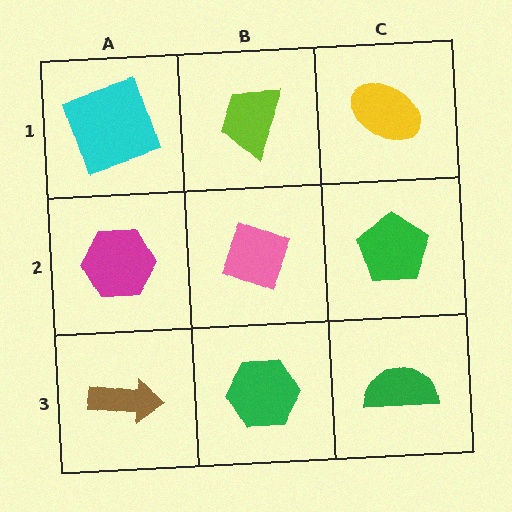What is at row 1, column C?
A yellow ellipse.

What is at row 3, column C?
A green semicircle.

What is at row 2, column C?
A green pentagon.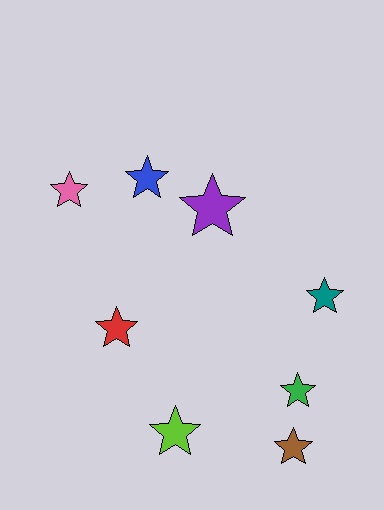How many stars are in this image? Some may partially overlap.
There are 8 stars.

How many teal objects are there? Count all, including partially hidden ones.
There is 1 teal object.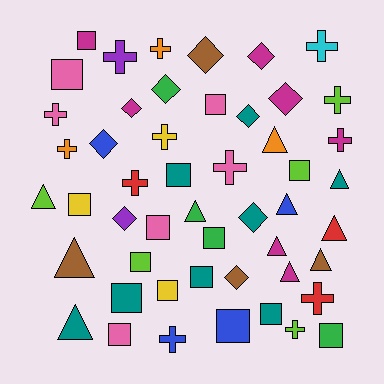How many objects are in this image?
There are 50 objects.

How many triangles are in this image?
There are 11 triangles.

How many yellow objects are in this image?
There are 3 yellow objects.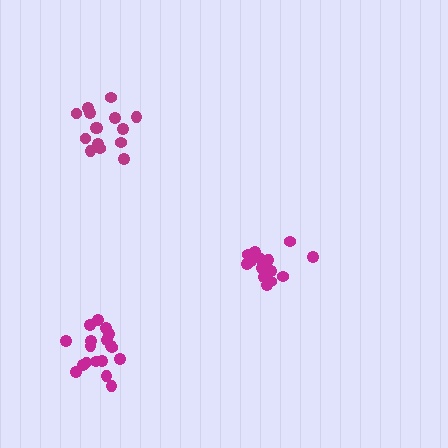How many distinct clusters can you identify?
There are 3 distinct clusters.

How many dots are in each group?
Group 1: 18 dots, Group 2: 15 dots, Group 3: 15 dots (48 total).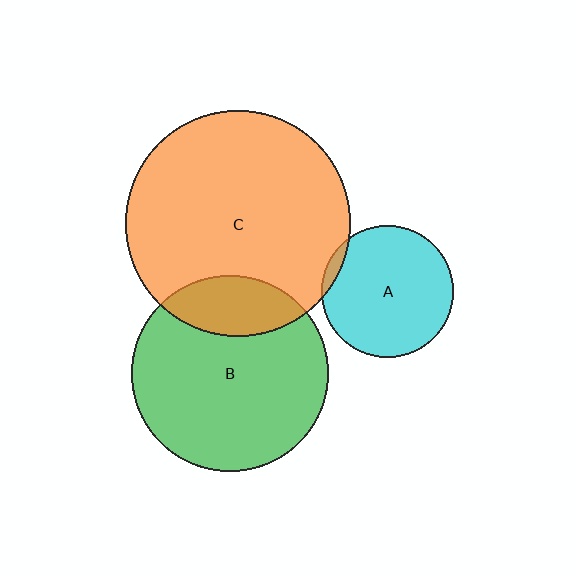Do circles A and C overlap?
Yes.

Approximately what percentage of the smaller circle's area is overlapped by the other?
Approximately 5%.